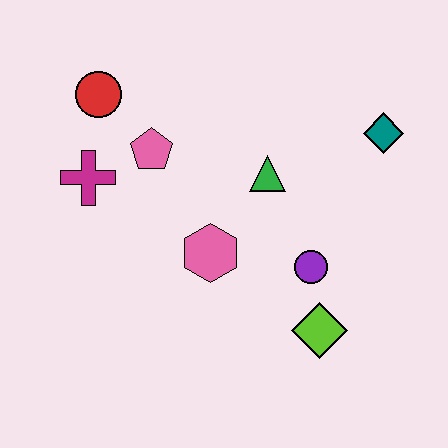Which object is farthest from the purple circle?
The red circle is farthest from the purple circle.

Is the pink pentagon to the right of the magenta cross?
Yes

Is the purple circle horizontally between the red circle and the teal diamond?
Yes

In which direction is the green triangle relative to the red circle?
The green triangle is to the right of the red circle.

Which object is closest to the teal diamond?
The green triangle is closest to the teal diamond.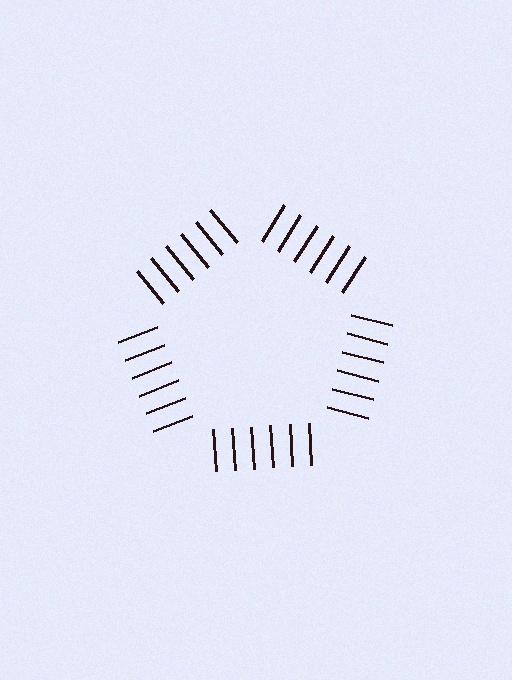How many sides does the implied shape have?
5 sides — the line-ends trace a pentagon.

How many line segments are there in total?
30 — 6 along each of the 5 edges.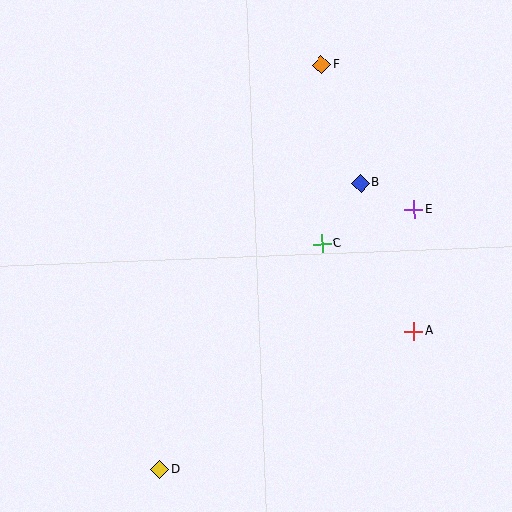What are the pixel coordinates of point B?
Point B is at (361, 183).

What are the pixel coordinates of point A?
Point A is at (414, 331).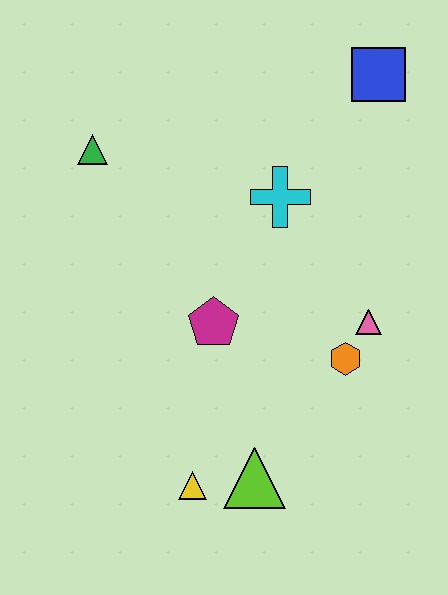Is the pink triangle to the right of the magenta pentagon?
Yes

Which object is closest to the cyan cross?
The magenta pentagon is closest to the cyan cross.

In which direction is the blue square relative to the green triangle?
The blue square is to the right of the green triangle.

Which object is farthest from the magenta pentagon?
The blue square is farthest from the magenta pentagon.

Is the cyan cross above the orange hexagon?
Yes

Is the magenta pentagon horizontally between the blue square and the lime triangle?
No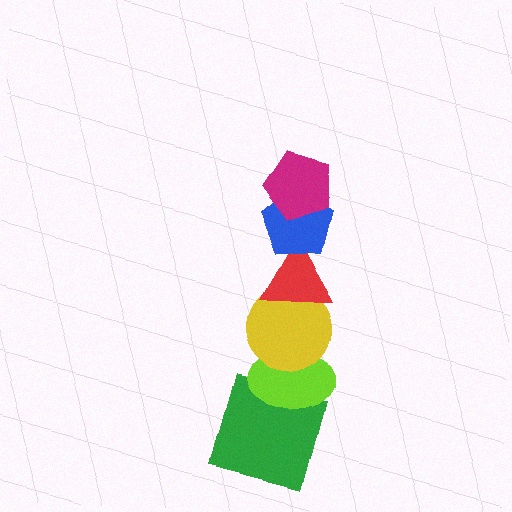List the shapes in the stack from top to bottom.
From top to bottom: the magenta pentagon, the blue pentagon, the red triangle, the yellow circle, the lime ellipse, the green square.